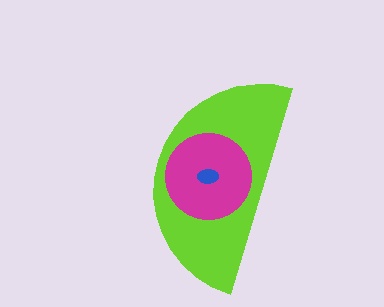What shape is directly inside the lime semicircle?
The magenta circle.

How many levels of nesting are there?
3.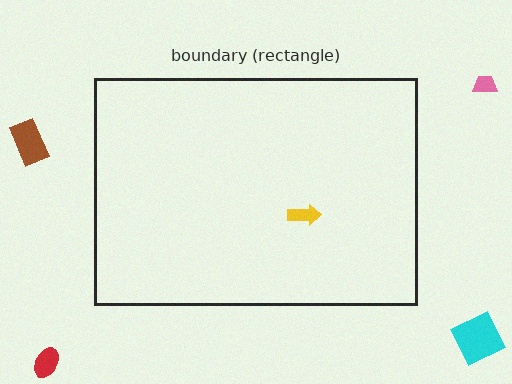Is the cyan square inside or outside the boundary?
Outside.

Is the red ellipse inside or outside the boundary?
Outside.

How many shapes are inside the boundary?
1 inside, 4 outside.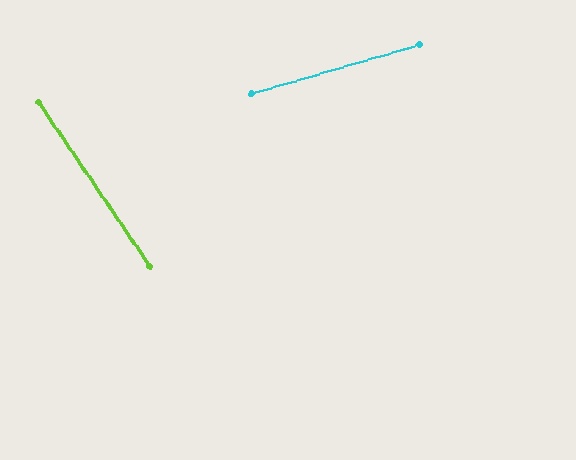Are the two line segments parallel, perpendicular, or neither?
Neither parallel nor perpendicular — they differ by about 72°.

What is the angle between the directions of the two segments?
Approximately 72 degrees.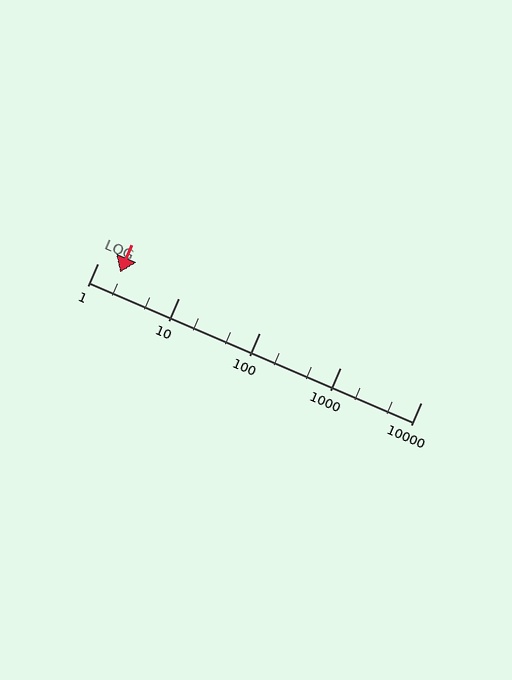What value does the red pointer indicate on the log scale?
The pointer indicates approximately 1.9.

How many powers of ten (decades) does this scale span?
The scale spans 4 decades, from 1 to 10000.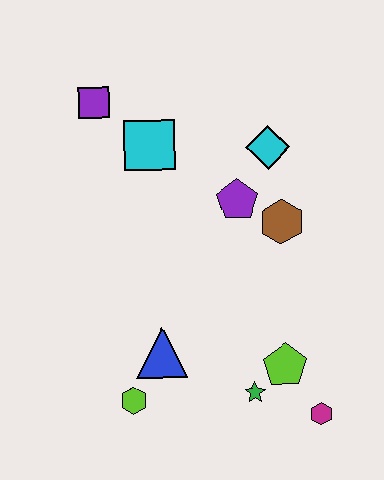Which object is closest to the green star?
The lime pentagon is closest to the green star.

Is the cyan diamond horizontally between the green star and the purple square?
No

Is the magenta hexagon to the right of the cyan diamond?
Yes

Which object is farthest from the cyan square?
The magenta hexagon is farthest from the cyan square.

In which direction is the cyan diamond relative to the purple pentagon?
The cyan diamond is above the purple pentagon.